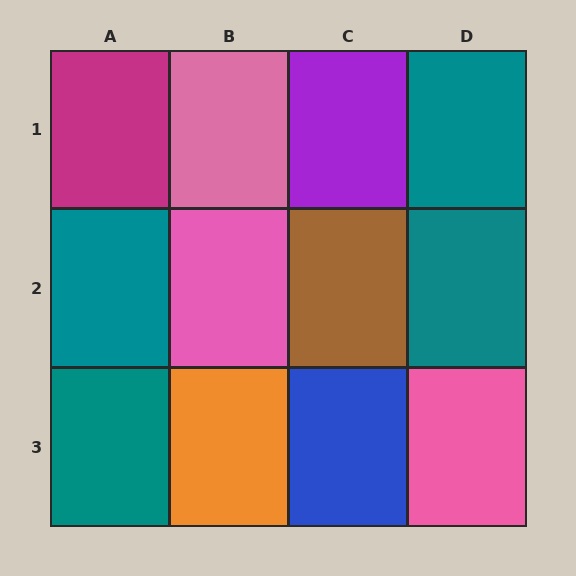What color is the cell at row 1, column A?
Magenta.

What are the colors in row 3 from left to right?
Teal, orange, blue, pink.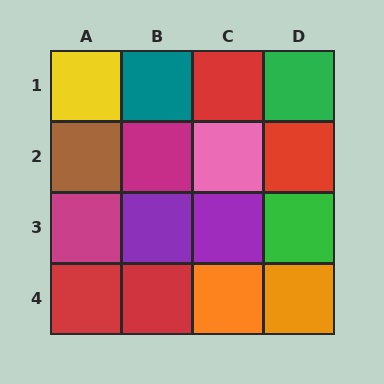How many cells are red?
4 cells are red.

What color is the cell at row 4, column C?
Orange.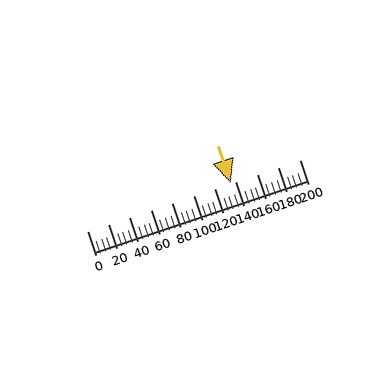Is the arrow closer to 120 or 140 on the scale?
The arrow is closer to 140.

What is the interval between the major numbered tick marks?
The major tick marks are spaced 20 units apart.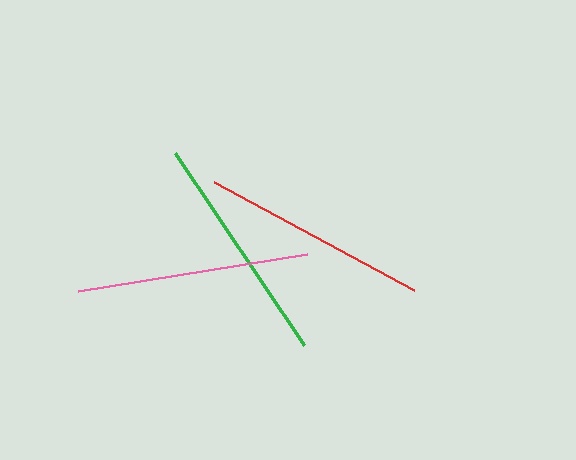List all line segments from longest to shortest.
From longest to shortest: pink, green, red.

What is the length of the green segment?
The green segment is approximately 230 pixels long.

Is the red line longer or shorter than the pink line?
The pink line is longer than the red line.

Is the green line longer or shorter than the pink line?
The pink line is longer than the green line.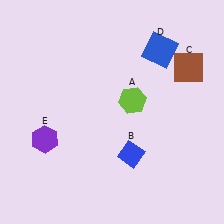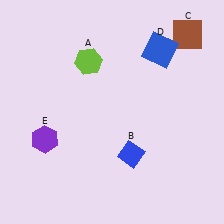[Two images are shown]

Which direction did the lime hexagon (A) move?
The lime hexagon (A) moved left.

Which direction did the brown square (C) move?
The brown square (C) moved up.